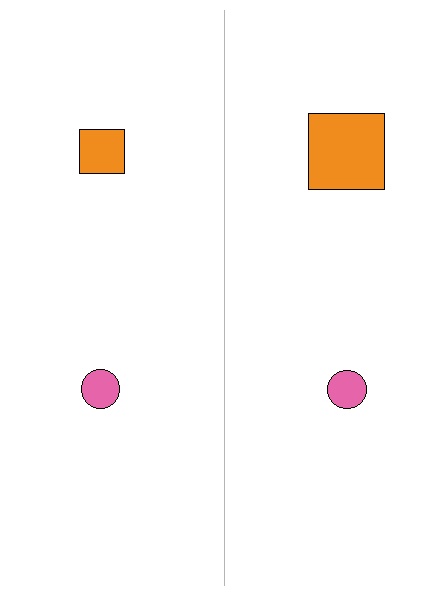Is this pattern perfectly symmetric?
No, the pattern is not perfectly symmetric. The orange square on the right side has a different size than its mirror counterpart.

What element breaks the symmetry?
The orange square on the right side has a different size than its mirror counterpart.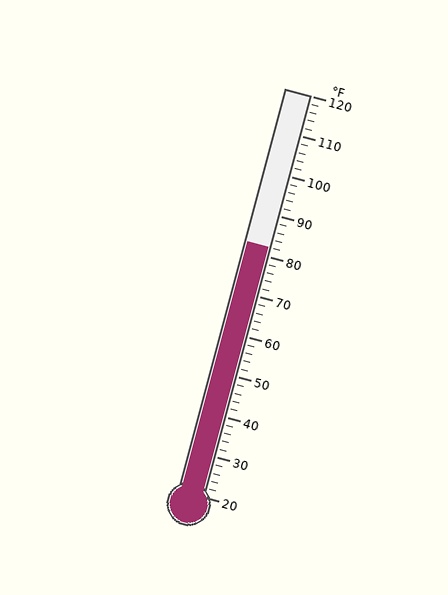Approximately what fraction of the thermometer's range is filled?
The thermometer is filled to approximately 60% of its range.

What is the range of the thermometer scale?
The thermometer scale ranges from 20°F to 120°F.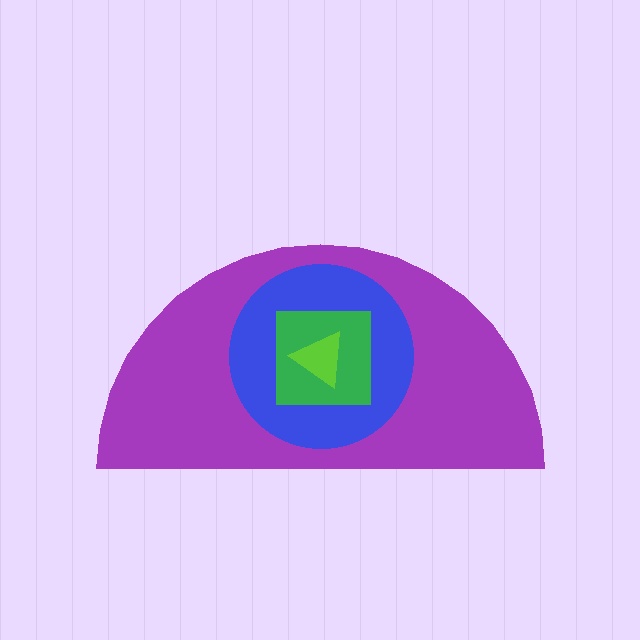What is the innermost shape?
The lime triangle.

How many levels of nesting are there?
4.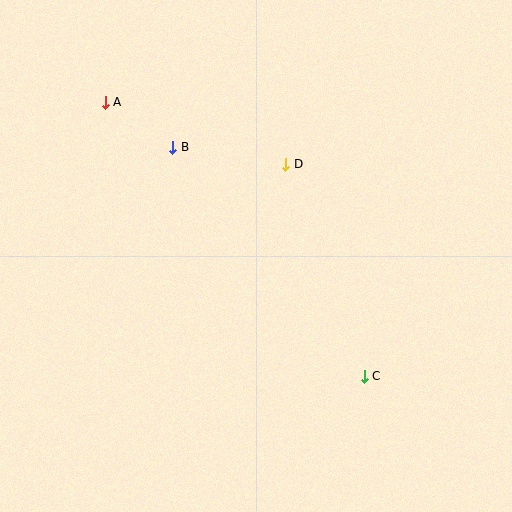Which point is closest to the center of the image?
Point D at (286, 164) is closest to the center.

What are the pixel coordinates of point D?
Point D is at (286, 164).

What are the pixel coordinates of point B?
Point B is at (173, 147).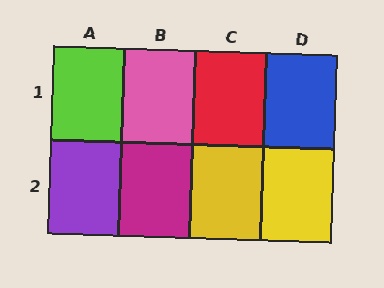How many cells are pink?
1 cell is pink.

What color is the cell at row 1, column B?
Pink.